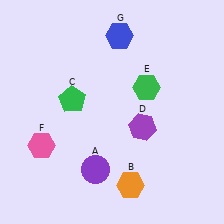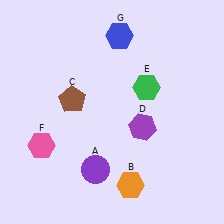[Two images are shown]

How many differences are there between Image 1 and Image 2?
There is 1 difference between the two images.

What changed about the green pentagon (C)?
In Image 1, C is green. In Image 2, it changed to brown.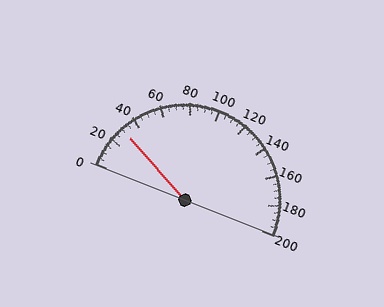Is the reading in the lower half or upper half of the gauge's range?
The reading is in the lower half of the range (0 to 200).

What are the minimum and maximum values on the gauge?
The gauge ranges from 0 to 200.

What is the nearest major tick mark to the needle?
The nearest major tick mark is 40.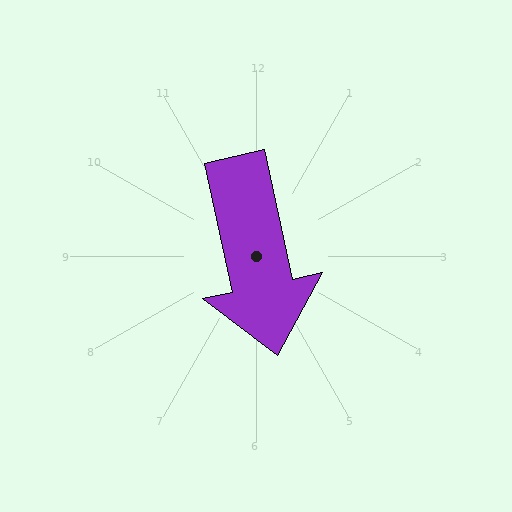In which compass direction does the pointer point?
South.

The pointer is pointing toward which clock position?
Roughly 6 o'clock.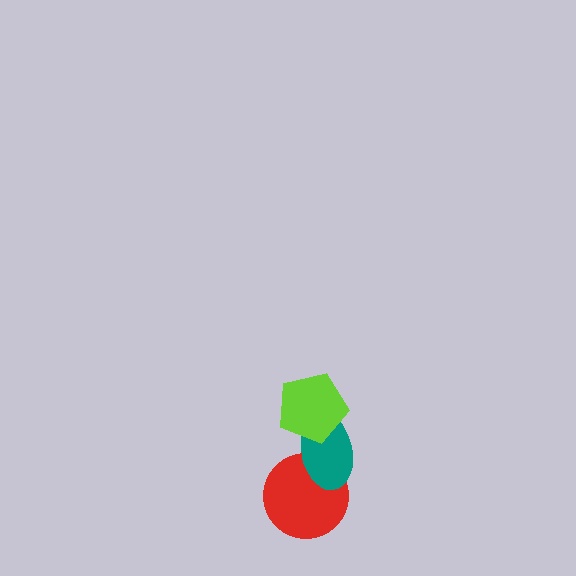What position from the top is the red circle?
The red circle is 3rd from the top.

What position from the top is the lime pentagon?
The lime pentagon is 1st from the top.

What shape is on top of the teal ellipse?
The lime pentagon is on top of the teal ellipse.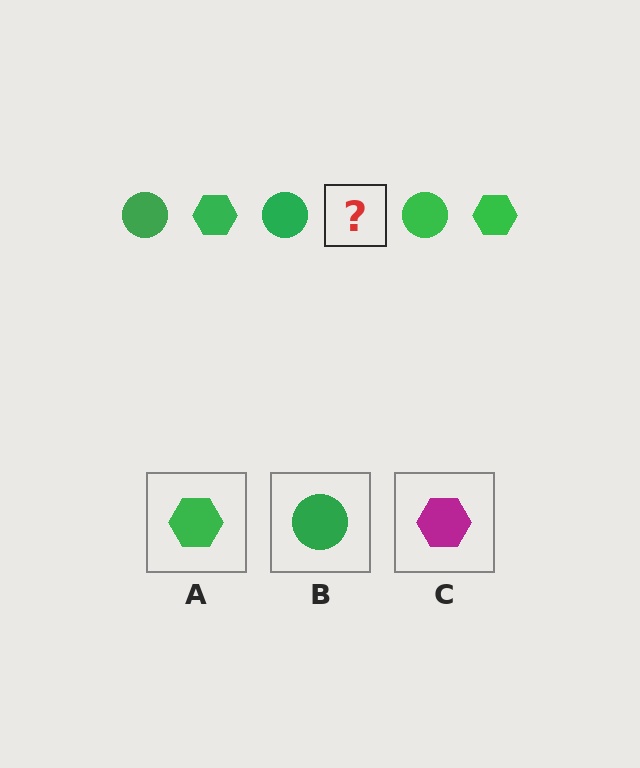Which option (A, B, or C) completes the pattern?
A.